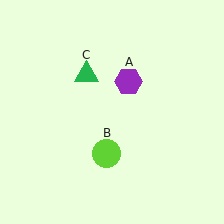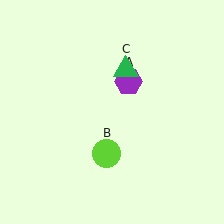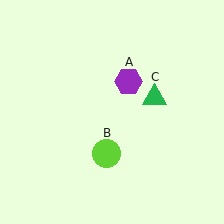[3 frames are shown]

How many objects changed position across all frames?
1 object changed position: green triangle (object C).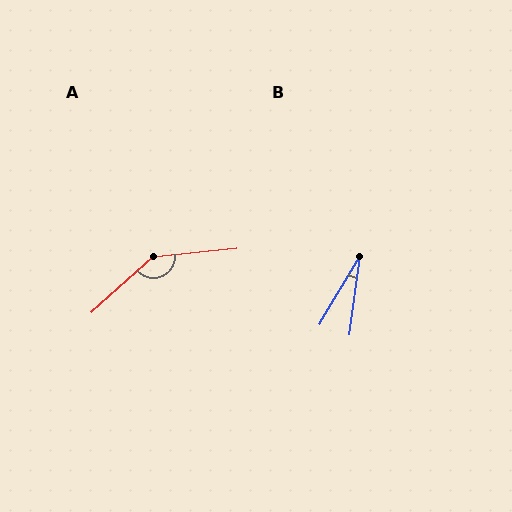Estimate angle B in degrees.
Approximately 22 degrees.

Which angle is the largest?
A, at approximately 143 degrees.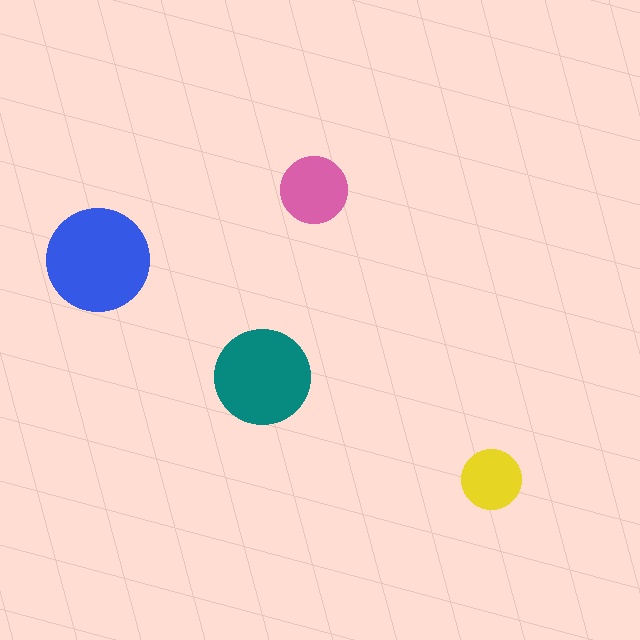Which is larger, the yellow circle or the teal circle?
The teal one.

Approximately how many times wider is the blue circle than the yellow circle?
About 1.5 times wider.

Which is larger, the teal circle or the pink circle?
The teal one.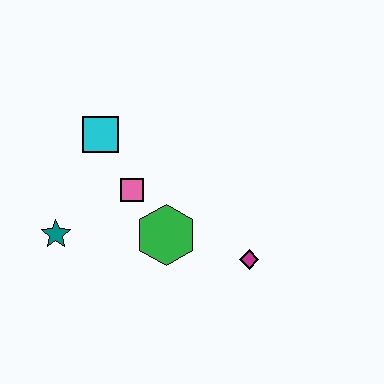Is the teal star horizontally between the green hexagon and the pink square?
No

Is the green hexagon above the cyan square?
No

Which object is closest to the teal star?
The pink square is closest to the teal star.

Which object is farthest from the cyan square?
The magenta diamond is farthest from the cyan square.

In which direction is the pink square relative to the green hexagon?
The pink square is above the green hexagon.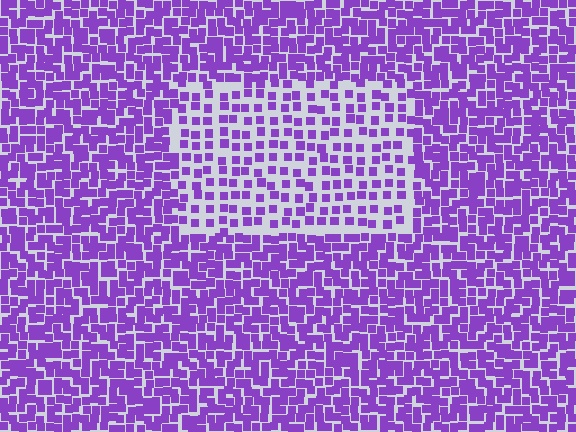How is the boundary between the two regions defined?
The boundary is defined by a change in element density (approximately 2.0x ratio). All elements are the same color, size, and shape.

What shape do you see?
I see a rectangle.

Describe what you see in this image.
The image contains small purple elements arranged at two different densities. A rectangle-shaped region is visible where the elements are less densely packed than the surrounding area.